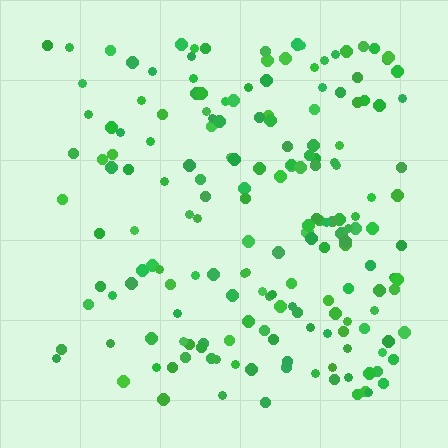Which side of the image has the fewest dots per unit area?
The left.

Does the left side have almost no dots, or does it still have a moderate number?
Still a moderate number, just noticeably fewer than the right.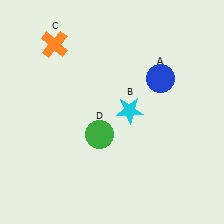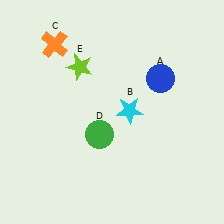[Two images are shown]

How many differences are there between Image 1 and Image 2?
There is 1 difference between the two images.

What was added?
A lime star (E) was added in Image 2.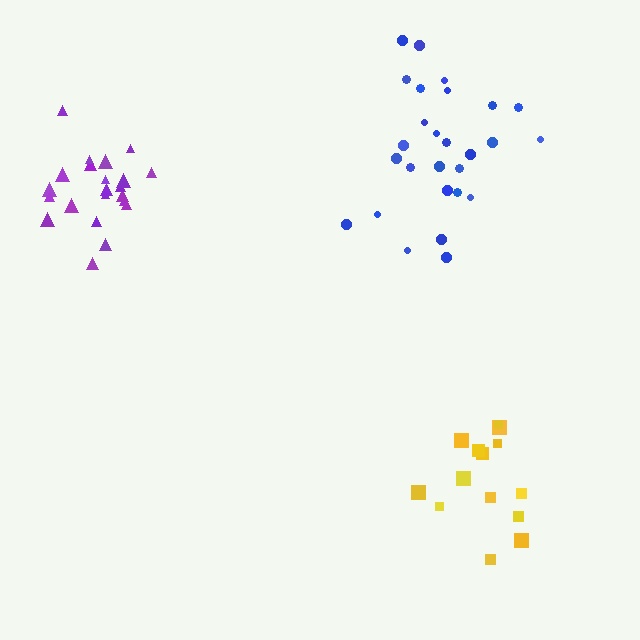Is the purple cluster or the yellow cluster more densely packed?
Purple.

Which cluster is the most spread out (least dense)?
Yellow.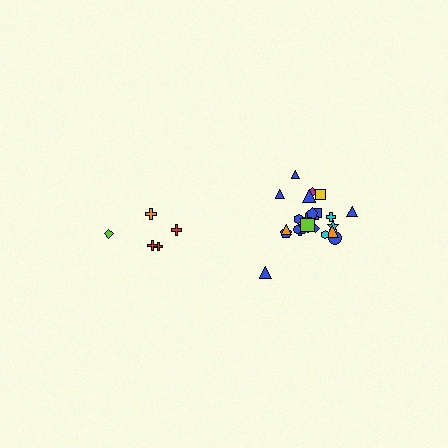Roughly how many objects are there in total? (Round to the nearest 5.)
Roughly 30 objects in total.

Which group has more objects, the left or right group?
The right group.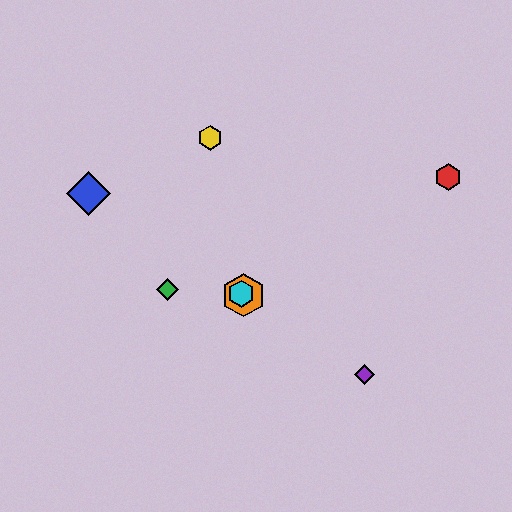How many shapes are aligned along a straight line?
4 shapes (the blue diamond, the purple diamond, the orange hexagon, the cyan hexagon) are aligned along a straight line.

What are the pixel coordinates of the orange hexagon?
The orange hexagon is at (243, 295).